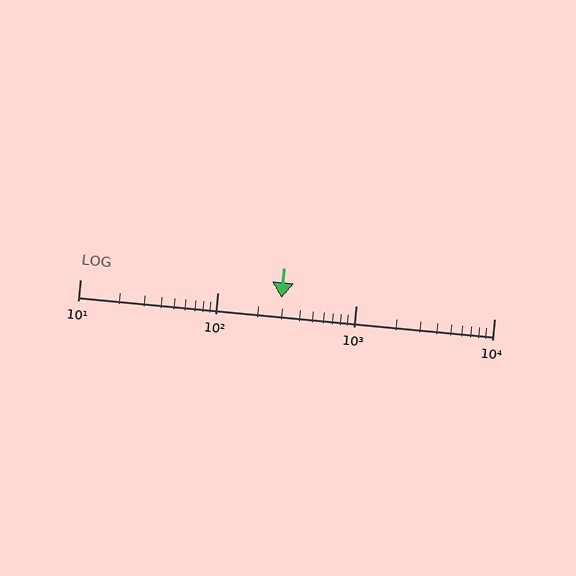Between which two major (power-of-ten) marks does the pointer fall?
The pointer is between 100 and 1000.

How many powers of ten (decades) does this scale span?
The scale spans 3 decades, from 10 to 10000.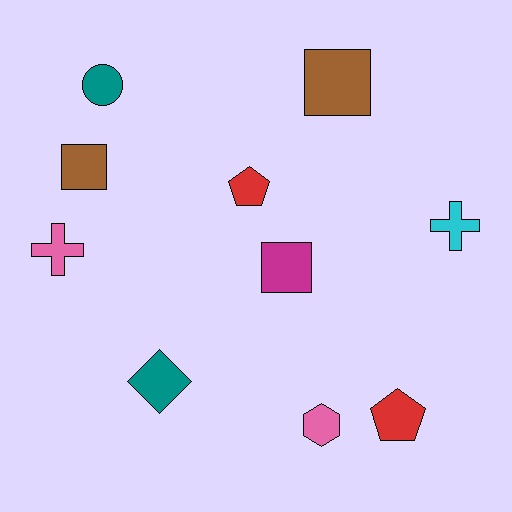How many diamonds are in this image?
There is 1 diamond.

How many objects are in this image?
There are 10 objects.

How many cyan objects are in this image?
There is 1 cyan object.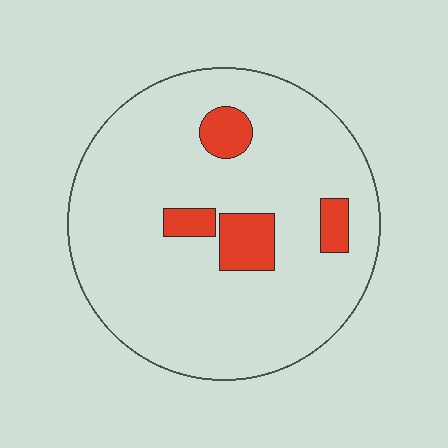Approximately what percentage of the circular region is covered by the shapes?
Approximately 10%.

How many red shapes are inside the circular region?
4.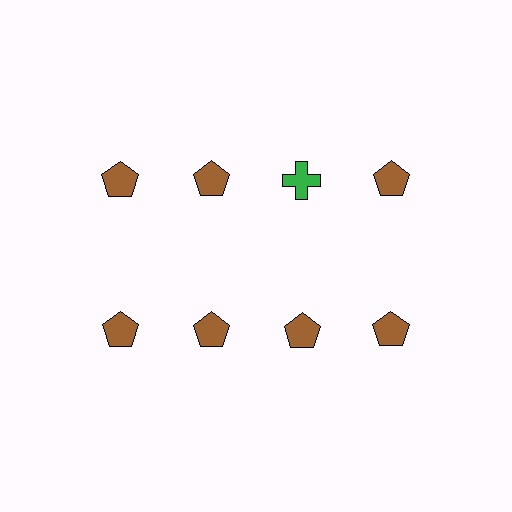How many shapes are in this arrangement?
There are 8 shapes arranged in a grid pattern.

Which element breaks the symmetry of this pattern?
The green cross in the top row, center column breaks the symmetry. All other shapes are brown pentagons.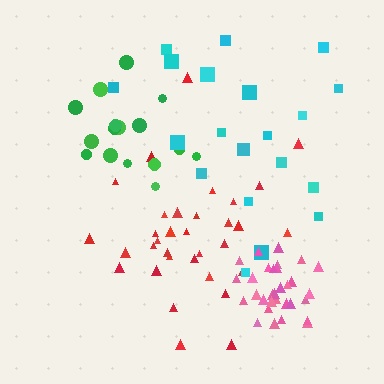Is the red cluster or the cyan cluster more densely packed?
Red.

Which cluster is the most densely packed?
Pink.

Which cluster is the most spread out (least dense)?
Cyan.